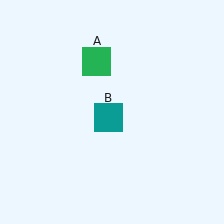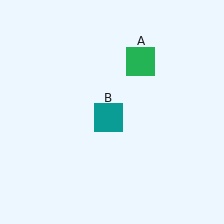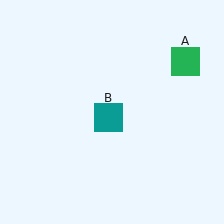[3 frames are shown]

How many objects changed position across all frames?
1 object changed position: green square (object A).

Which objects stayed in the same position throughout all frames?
Teal square (object B) remained stationary.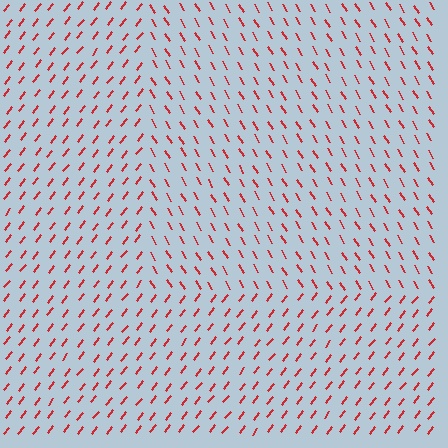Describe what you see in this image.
The image is filled with small red line segments. A rectangle region in the image has lines oriented differently from the surrounding lines, creating a visible texture boundary.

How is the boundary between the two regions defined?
The boundary is defined purely by a change in line orientation (approximately 68 degrees difference). All lines are the same color and thickness.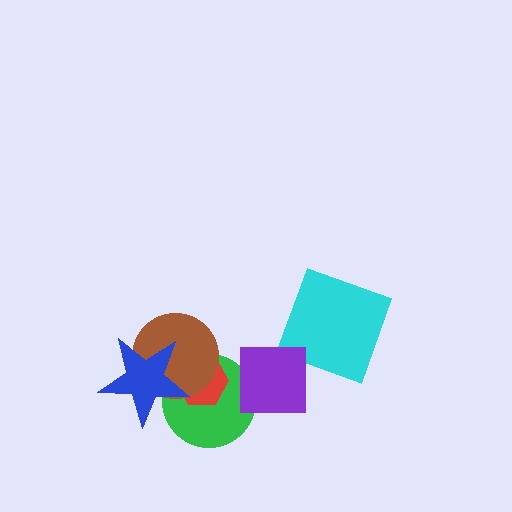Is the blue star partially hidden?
No, no other shape covers it.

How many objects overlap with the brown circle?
3 objects overlap with the brown circle.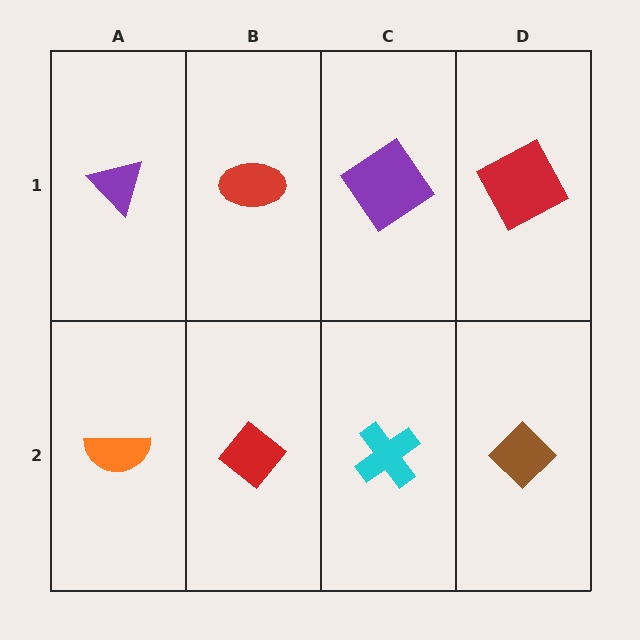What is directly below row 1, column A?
An orange semicircle.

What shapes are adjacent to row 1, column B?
A red diamond (row 2, column B), a purple triangle (row 1, column A), a purple diamond (row 1, column C).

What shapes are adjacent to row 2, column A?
A purple triangle (row 1, column A), a red diamond (row 2, column B).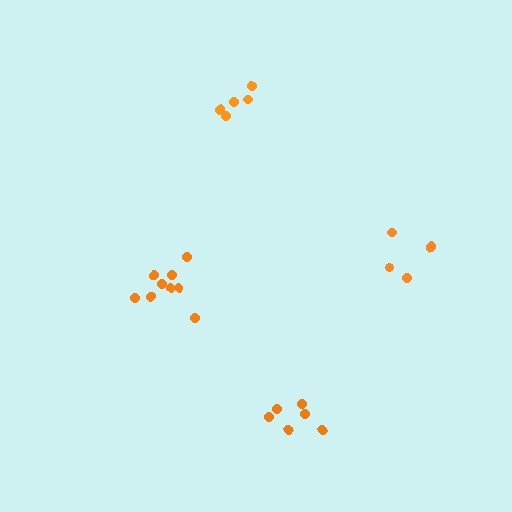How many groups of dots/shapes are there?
There are 4 groups.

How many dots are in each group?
Group 1: 9 dots, Group 2: 6 dots, Group 3: 5 dots, Group 4: 5 dots (25 total).